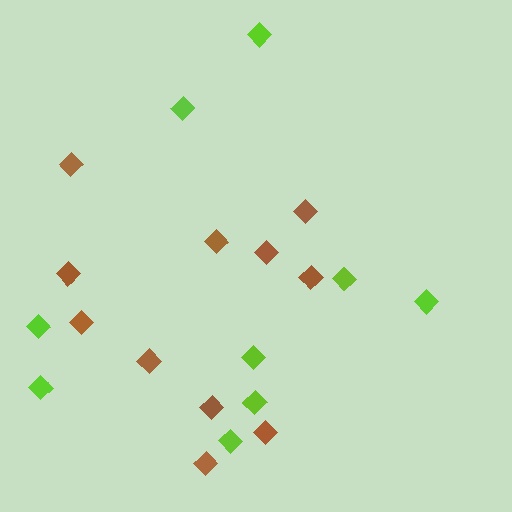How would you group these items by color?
There are 2 groups: one group of brown diamonds (11) and one group of lime diamonds (9).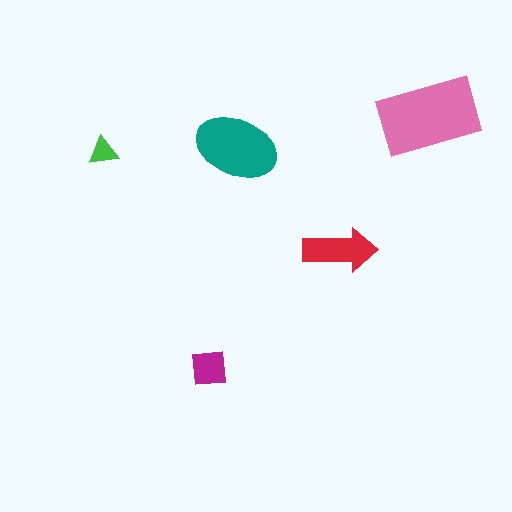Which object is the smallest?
The green triangle.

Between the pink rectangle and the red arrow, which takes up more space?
The pink rectangle.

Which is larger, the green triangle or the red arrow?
The red arrow.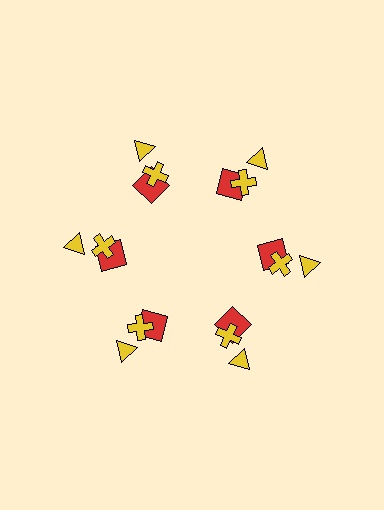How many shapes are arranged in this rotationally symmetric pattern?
There are 18 shapes, arranged in 6 groups of 3.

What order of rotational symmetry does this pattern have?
This pattern has 6-fold rotational symmetry.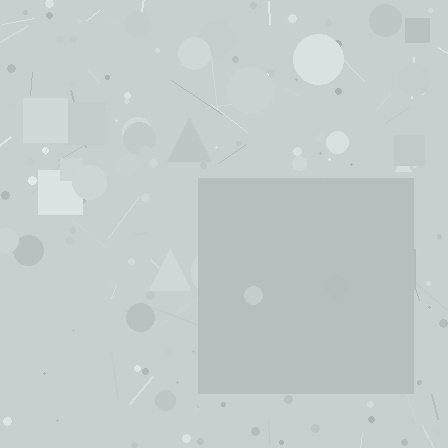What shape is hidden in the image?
A square is hidden in the image.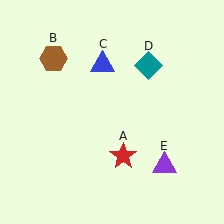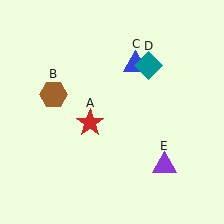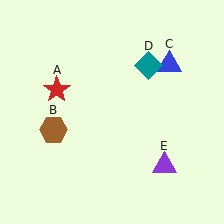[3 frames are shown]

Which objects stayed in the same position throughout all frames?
Teal diamond (object D) and purple triangle (object E) remained stationary.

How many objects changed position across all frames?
3 objects changed position: red star (object A), brown hexagon (object B), blue triangle (object C).